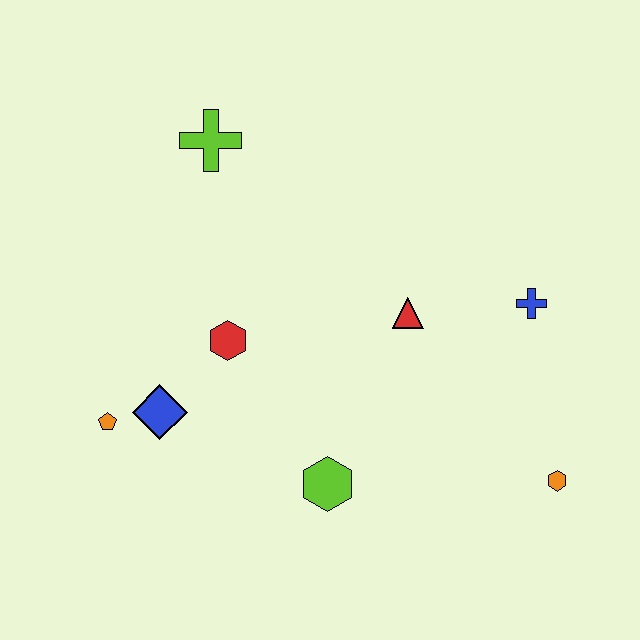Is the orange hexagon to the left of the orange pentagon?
No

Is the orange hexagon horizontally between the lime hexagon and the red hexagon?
No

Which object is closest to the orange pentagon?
The blue diamond is closest to the orange pentagon.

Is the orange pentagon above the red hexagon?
No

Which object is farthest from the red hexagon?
The orange hexagon is farthest from the red hexagon.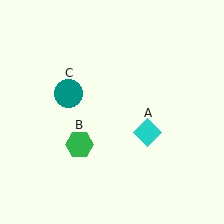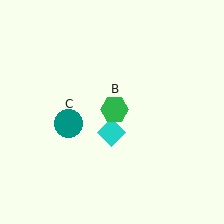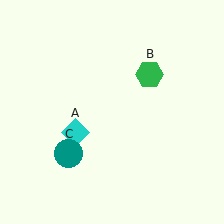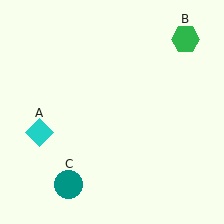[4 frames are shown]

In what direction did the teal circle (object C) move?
The teal circle (object C) moved down.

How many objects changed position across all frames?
3 objects changed position: cyan diamond (object A), green hexagon (object B), teal circle (object C).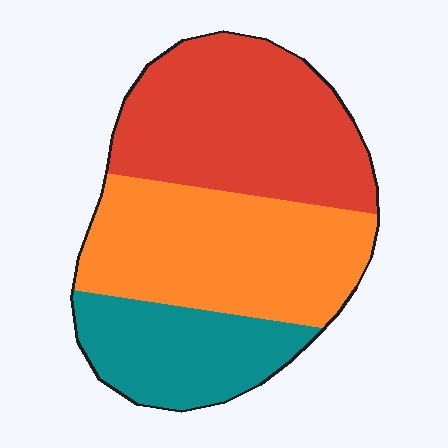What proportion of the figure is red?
Red takes up about two fifths (2/5) of the figure.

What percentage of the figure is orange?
Orange takes up about three eighths (3/8) of the figure.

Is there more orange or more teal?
Orange.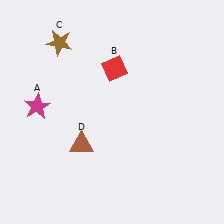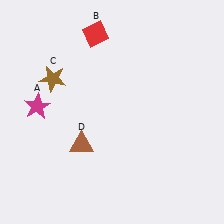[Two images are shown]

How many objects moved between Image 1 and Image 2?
2 objects moved between the two images.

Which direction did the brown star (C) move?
The brown star (C) moved down.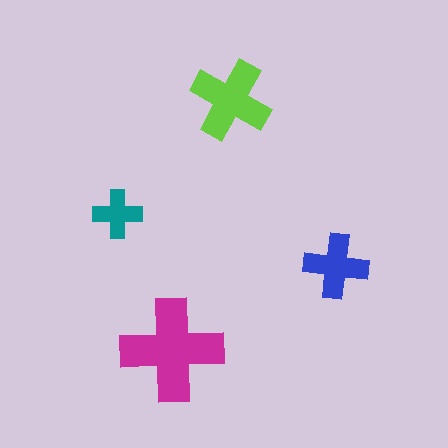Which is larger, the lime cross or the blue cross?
The lime one.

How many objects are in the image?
There are 4 objects in the image.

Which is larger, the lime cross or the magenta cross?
The magenta one.